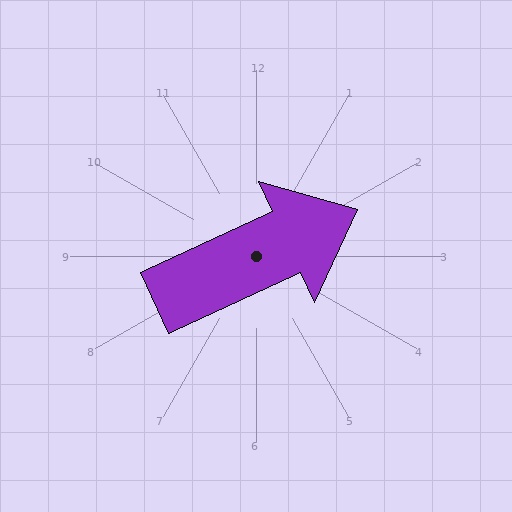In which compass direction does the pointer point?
Northeast.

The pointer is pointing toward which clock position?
Roughly 2 o'clock.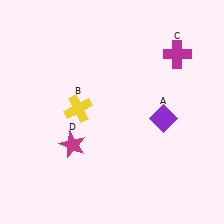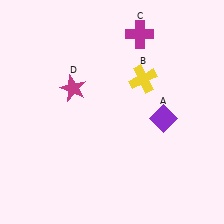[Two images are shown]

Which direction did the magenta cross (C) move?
The magenta cross (C) moved left.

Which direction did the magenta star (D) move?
The magenta star (D) moved up.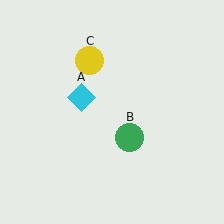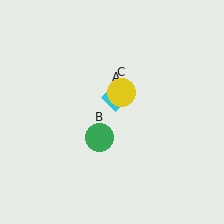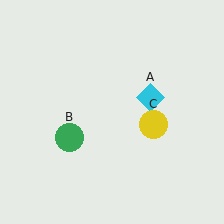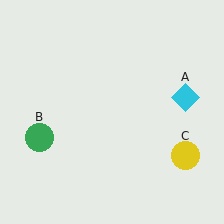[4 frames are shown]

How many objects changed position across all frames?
3 objects changed position: cyan diamond (object A), green circle (object B), yellow circle (object C).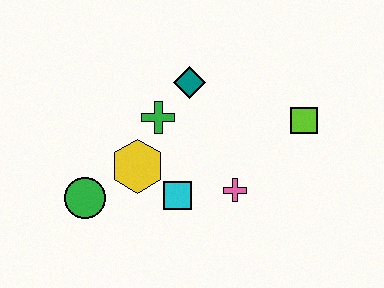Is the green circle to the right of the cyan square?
No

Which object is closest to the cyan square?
The yellow hexagon is closest to the cyan square.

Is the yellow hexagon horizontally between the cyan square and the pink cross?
No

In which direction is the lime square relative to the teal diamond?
The lime square is to the right of the teal diamond.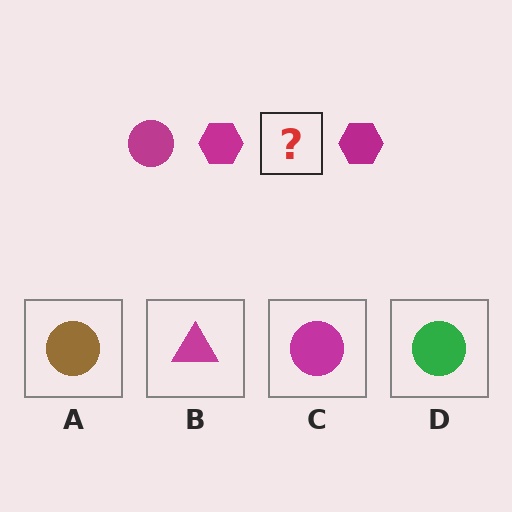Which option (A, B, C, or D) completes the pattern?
C.